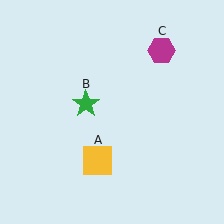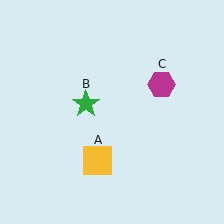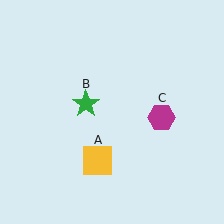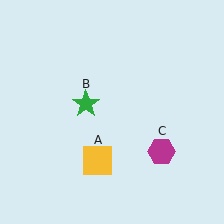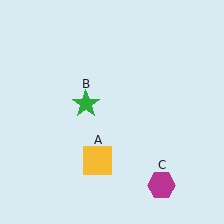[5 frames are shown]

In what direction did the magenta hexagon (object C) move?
The magenta hexagon (object C) moved down.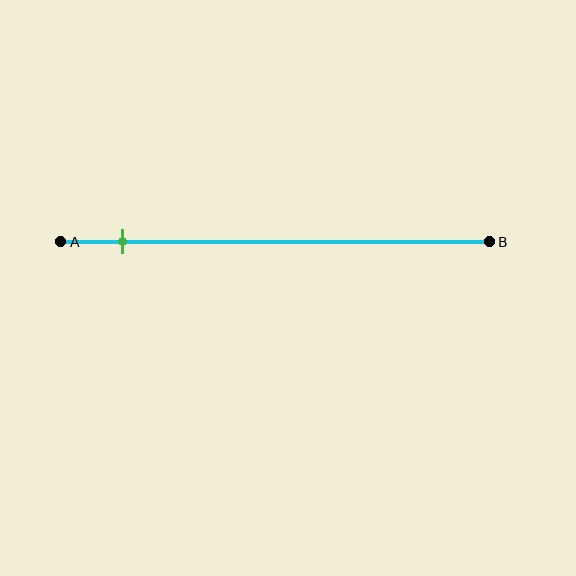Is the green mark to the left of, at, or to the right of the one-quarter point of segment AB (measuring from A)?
The green mark is to the left of the one-quarter point of segment AB.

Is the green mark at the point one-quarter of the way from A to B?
No, the mark is at about 15% from A, not at the 25% one-quarter point.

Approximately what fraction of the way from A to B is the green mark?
The green mark is approximately 15% of the way from A to B.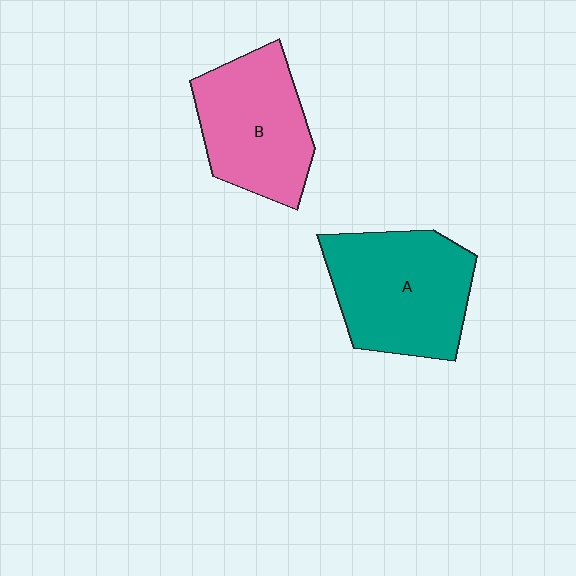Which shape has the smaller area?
Shape B (pink).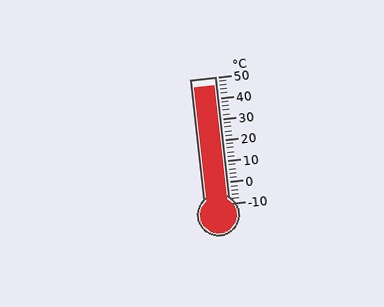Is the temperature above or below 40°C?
The temperature is above 40°C.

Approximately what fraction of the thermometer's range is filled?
The thermometer is filled to approximately 95% of its range.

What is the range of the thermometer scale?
The thermometer scale ranges from -10°C to 50°C.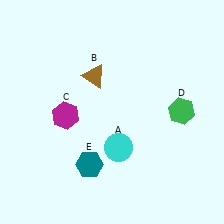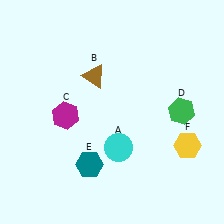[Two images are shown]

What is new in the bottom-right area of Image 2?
A yellow hexagon (F) was added in the bottom-right area of Image 2.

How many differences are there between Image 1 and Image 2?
There is 1 difference between the two images.